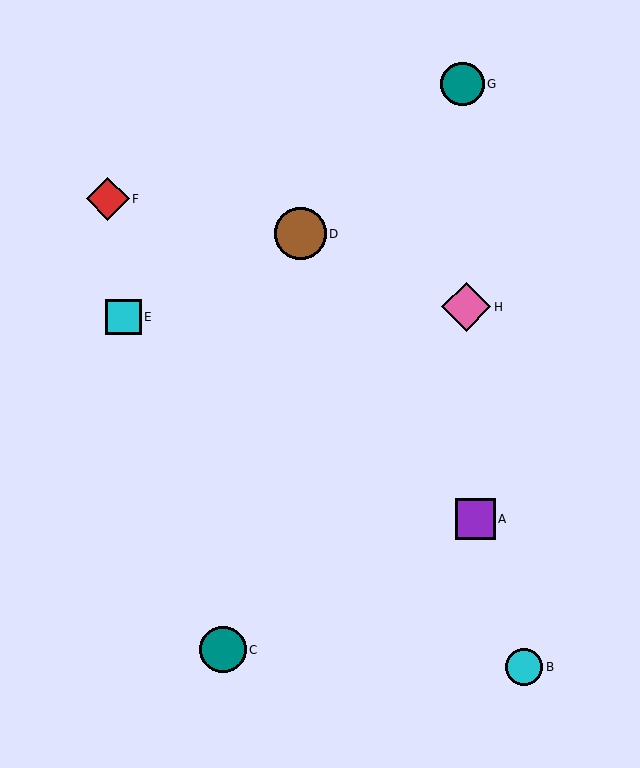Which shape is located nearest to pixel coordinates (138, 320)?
The cyan square (labeled E) at (124, 317) is nearest to that location.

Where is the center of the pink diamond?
The center of the pink diamond is at (466, 307).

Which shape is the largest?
The brown circle (labeled D) is the largest.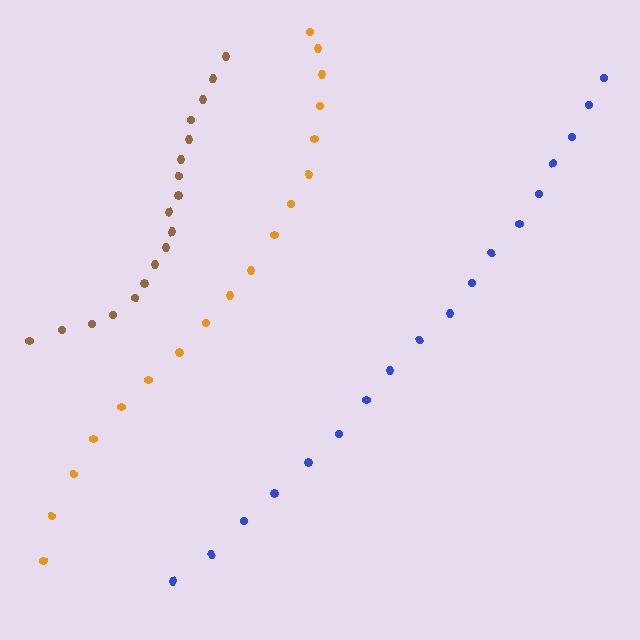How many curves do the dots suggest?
There are 3 distinct paths.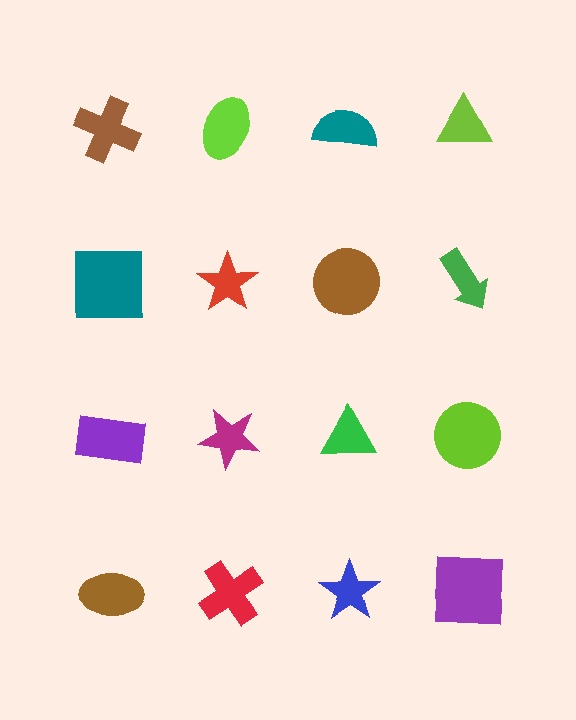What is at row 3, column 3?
A green triangle.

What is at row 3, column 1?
A purple rectangle.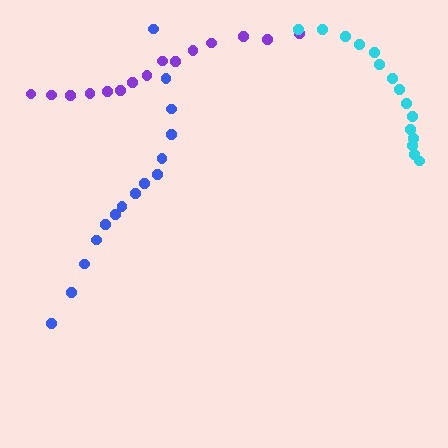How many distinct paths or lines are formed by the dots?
There are 3 distinct paths.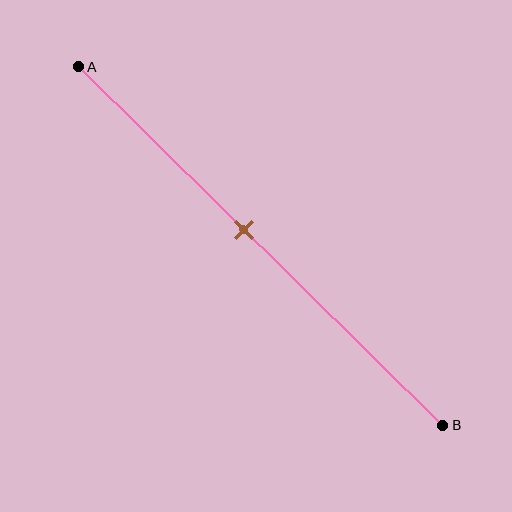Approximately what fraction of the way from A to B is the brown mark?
The brown mark is approximately 45% of the way from A to B.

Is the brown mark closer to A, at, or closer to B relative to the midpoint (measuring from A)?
The brown mark is closer to point A than the midpoint of segment AB.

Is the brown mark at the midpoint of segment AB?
No, the mark is at about 45% from A, not at the 50% midpoint.